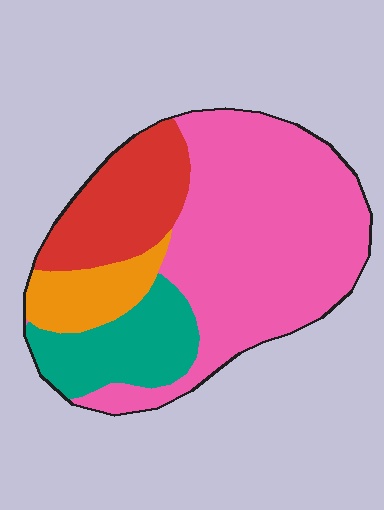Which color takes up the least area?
Orange, at roughly 10%.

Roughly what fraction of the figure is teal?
Teal covers roughly 15% of the figure.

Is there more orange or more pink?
Pink.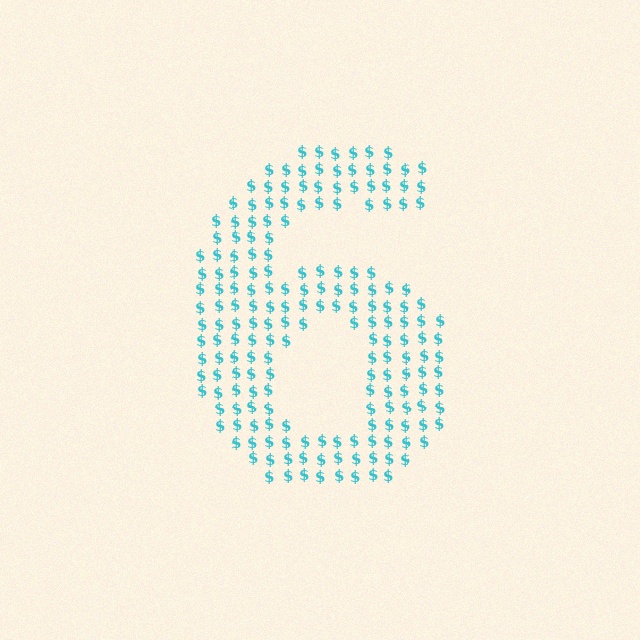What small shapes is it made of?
It is made of small dollar signs.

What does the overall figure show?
The overall figure shows the digit 6.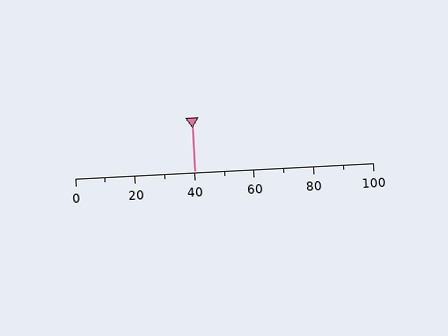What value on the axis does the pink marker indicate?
The marker indicates approximately 40.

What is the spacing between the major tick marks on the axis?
The major ticks are spaced 20 apart.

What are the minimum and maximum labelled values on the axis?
The axis runs from 0 to 100.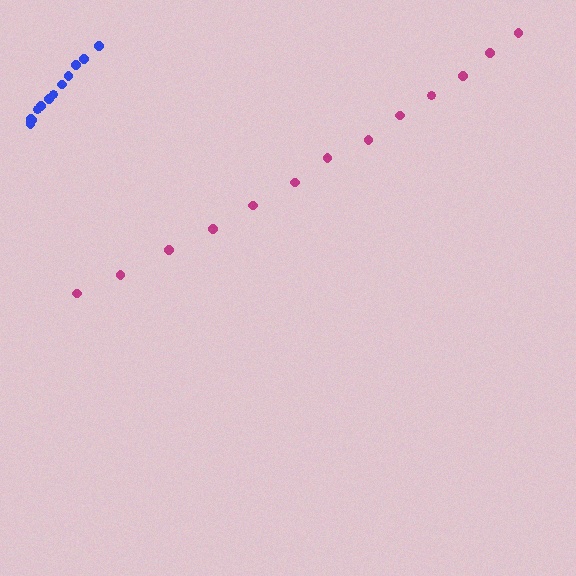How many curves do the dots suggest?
There are 2 distinct paths.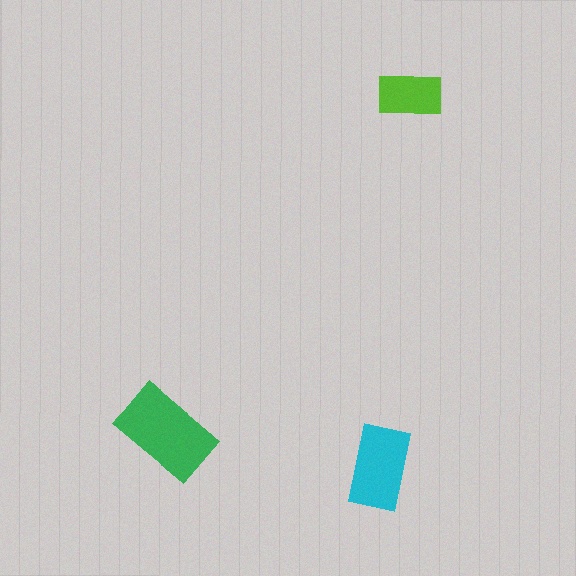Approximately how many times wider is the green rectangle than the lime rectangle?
About 1.5 times wider.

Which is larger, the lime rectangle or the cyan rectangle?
The cyan one.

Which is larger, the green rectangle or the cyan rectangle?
The green one.